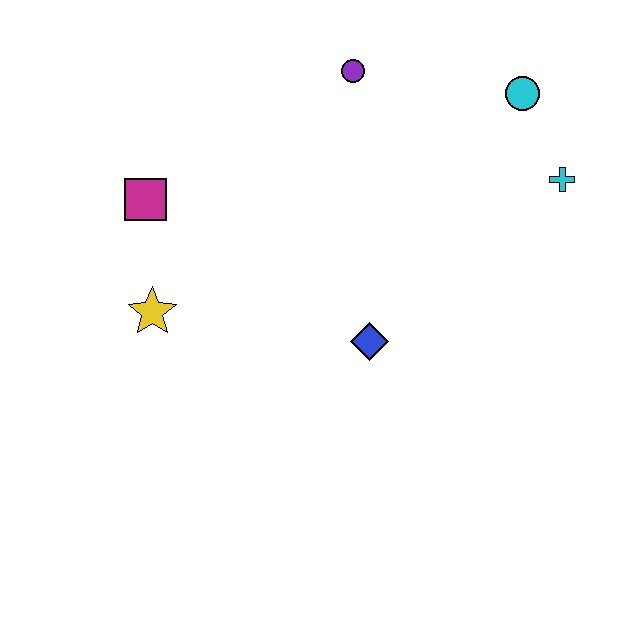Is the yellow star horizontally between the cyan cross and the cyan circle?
No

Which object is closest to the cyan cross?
The cyan circle is closest to the cyan cross.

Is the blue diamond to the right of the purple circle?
Yes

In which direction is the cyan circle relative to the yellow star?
The cyan circle is to the right of the yellow star.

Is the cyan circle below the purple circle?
Yes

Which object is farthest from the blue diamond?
The cyan circle is farthest from the blue diamond.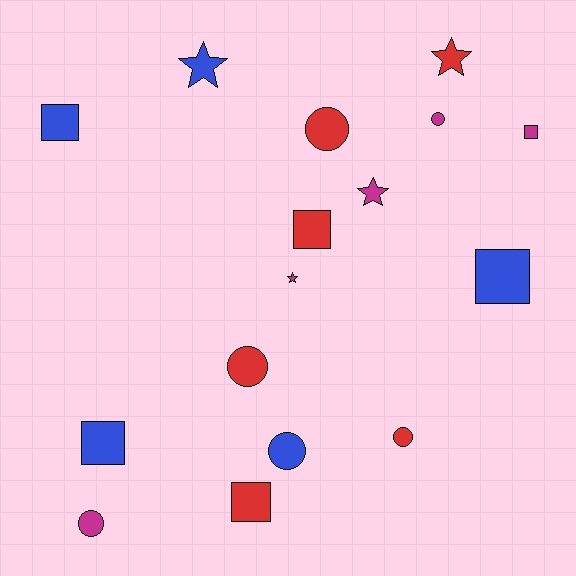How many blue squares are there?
There are 3 blue squares.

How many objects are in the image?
There are 16 objects.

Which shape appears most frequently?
Circle, with 6 objects.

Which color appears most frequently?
Red, with 6 objects.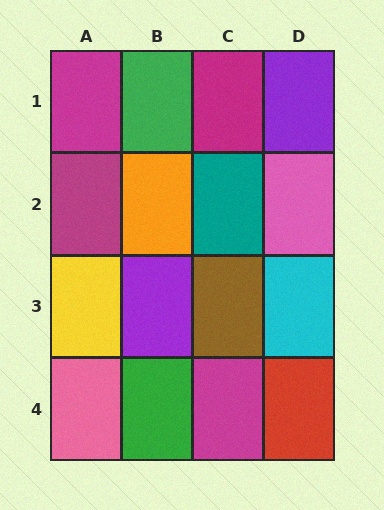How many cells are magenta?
4 cells are magenta.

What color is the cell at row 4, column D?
Red.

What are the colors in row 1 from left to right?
Magenta, green, magenta, purple.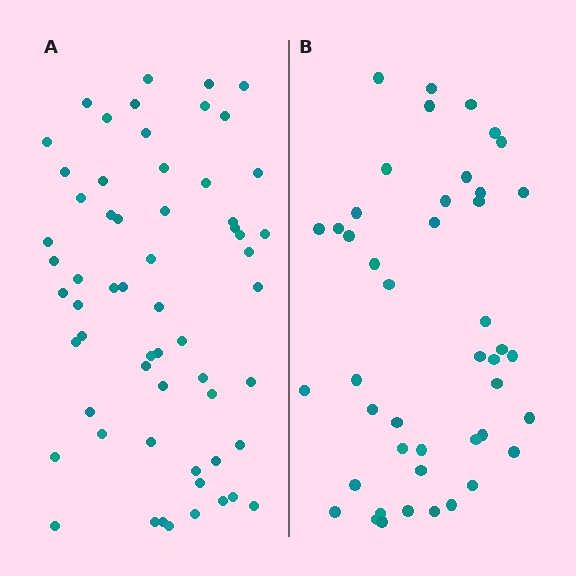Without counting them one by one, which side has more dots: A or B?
Region A (the left region) has more dots.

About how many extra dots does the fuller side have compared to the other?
Region A has approximately 15 more dots than region B.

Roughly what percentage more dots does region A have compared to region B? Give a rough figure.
About 35% more.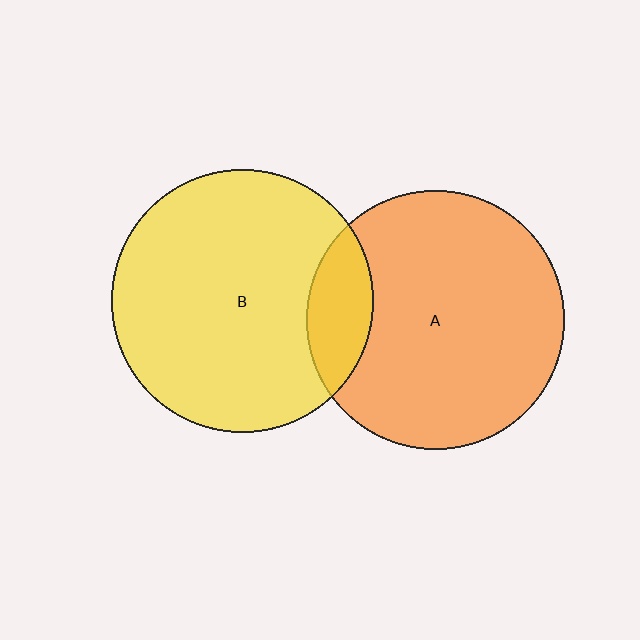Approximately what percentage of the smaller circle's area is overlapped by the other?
Approximately 15%.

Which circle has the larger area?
Circle B (yellow).